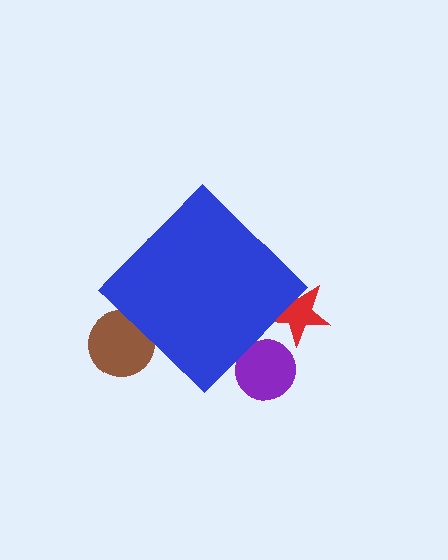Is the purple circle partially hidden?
Yes, the purple circle is partially hidden behind the blue diamond.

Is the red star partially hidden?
Yes, the red star is partially hidden behind the blue diamond.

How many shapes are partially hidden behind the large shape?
3 shapes are partially hidden.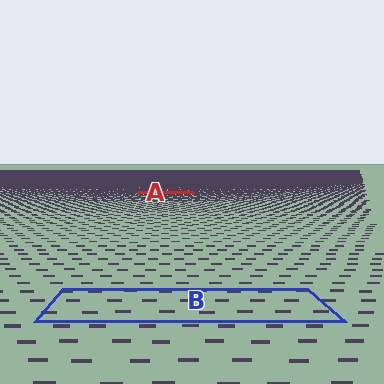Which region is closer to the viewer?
Region B is closer. The texture elements there are larger and more spread out.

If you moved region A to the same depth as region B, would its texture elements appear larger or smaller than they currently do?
They would appear larger. At a closer depth, the same texture elements are projected at a bigger on-screen size.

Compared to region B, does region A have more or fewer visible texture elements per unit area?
Region A has more texture elements per unit area — they are packed more densely because it is farther away.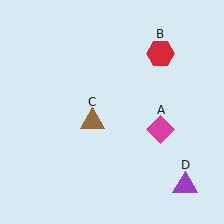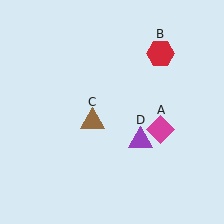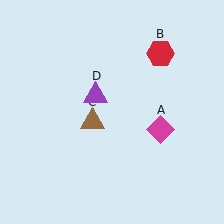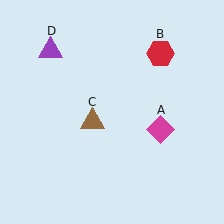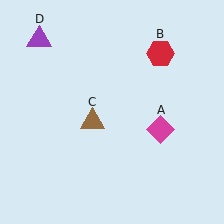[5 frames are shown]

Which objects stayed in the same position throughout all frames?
Magenta diamond (object A) and red hexagon (object B) and brown triangle (object C) remained stationary.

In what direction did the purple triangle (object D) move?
The purple triangle (object D) moved up and to the left.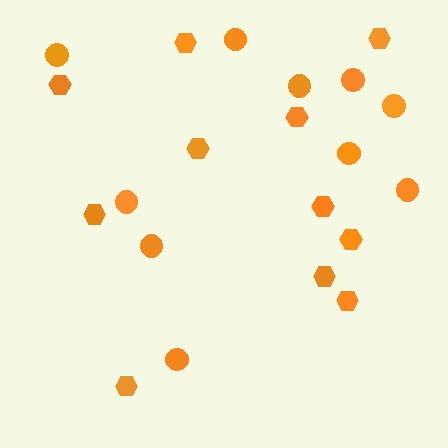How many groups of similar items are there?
There are 2 groups: one group of hexagons (11) and one group of circles (10).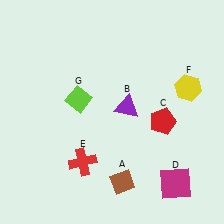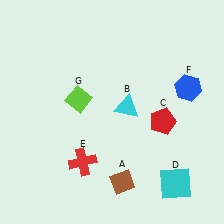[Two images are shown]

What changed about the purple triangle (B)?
In Image 1, B is purple. In Image 2, it changed to cyan.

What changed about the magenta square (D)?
In Image 1, D is magenta. In Image 2, it changed to cyan.